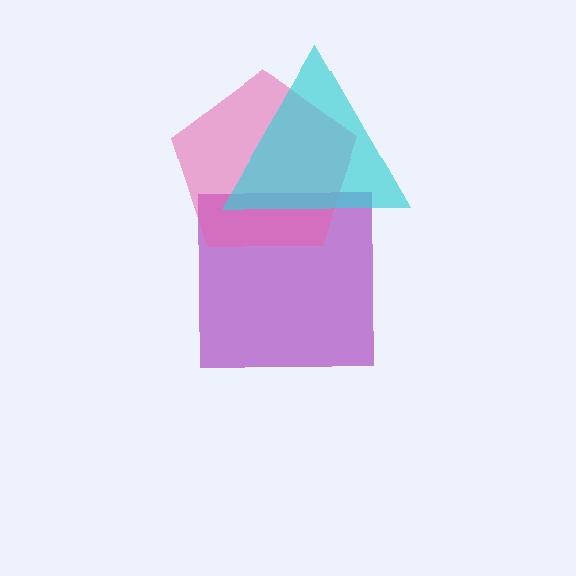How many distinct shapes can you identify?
There are 3 distinct shapes: a purple square, a pink pentagon, a cyan triangle.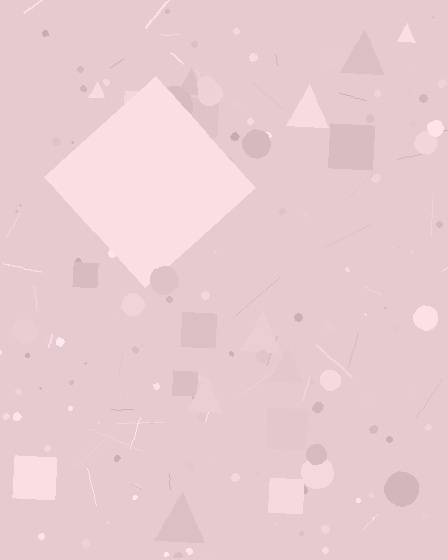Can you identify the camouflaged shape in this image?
The camouflaged shape is a diamond.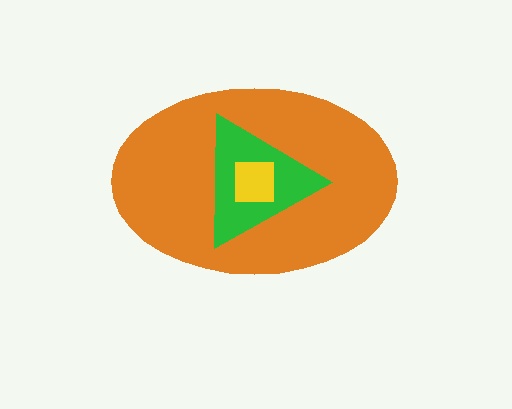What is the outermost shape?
The orange ellipse.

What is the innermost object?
The yellow square.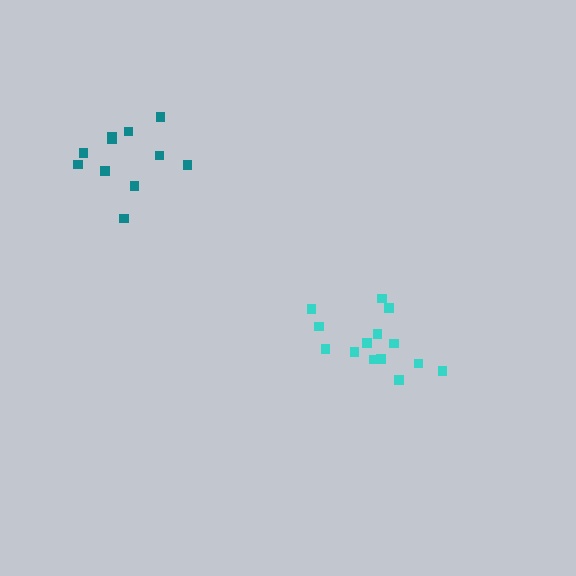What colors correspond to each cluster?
The clusters are colored: cyan, teal.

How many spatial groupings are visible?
There are 2 spatial groupings.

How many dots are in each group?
Group 1: 14 dots, Group 2: 11 dots (25 total).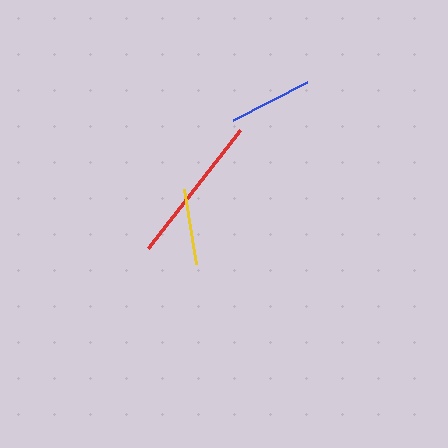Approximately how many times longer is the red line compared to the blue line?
The red line is approximately 1.8 times the length of the blue line.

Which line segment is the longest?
The red line is the longest at approximately 150 pixels.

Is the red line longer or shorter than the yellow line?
The red line is longer than the yellow line.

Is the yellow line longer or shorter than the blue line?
The blue line is longer than the yellow line.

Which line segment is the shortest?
The yellow line is the shortest at approximately 76 pixels.